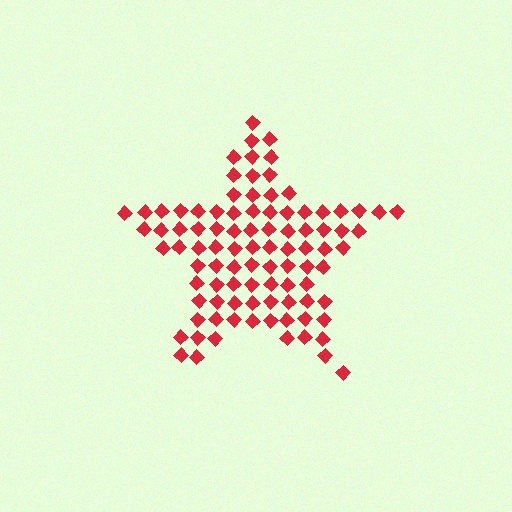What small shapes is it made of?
It is made of small diamonds.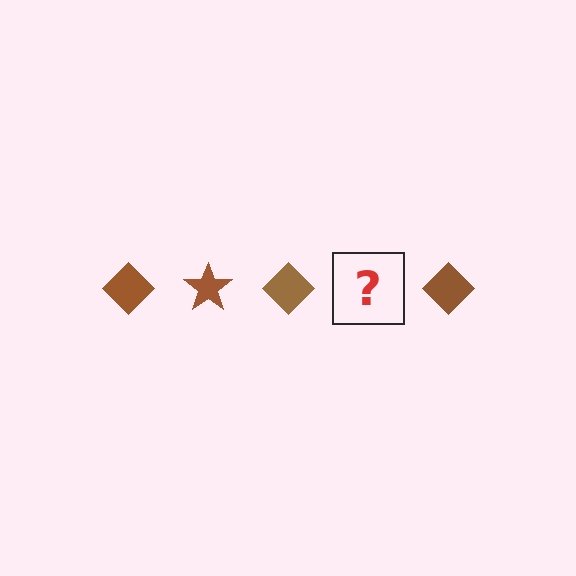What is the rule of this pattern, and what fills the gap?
The rule is that the pattern cycles through diamond, star shapes in brown. The gap should be filled with a brown star.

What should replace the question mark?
The question mark should be replaced with a brown star.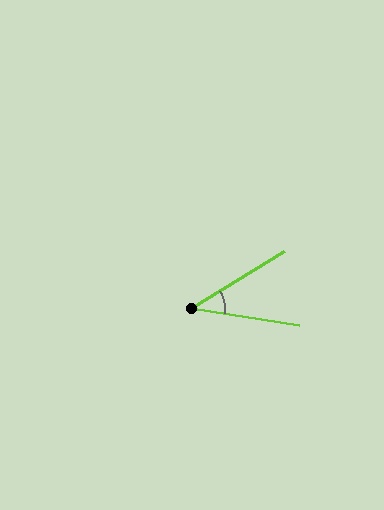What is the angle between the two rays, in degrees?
Approximately 40 degrees.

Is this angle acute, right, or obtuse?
It is acute.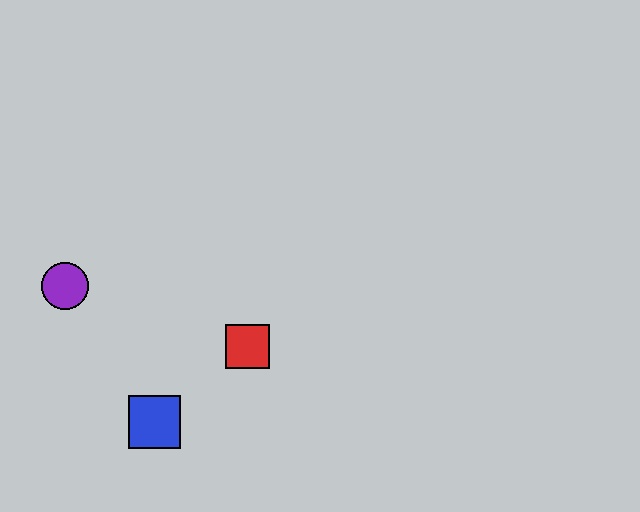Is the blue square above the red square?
No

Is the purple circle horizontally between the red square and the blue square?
No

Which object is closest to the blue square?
The red square is closest to the blue square.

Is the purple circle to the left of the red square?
Yes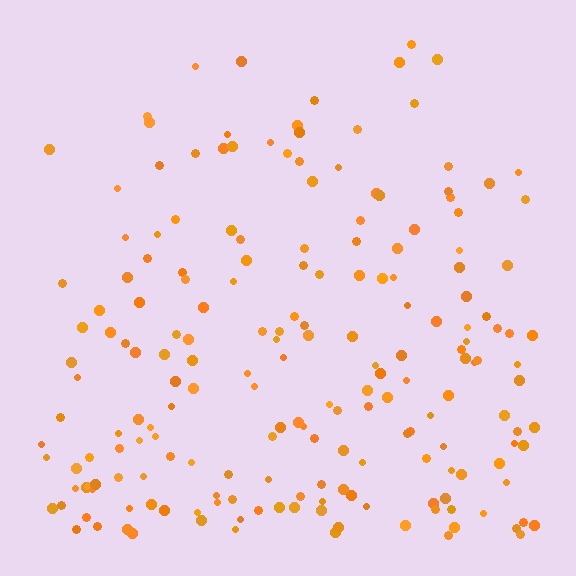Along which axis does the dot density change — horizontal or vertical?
Vertical.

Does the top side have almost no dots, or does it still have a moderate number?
Still a moderate number, just noticeably fewer than the bottom.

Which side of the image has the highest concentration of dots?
The bottom.